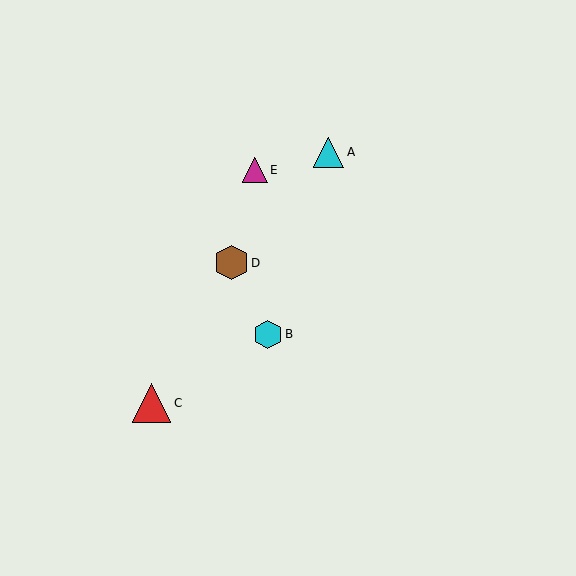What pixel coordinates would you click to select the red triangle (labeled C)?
Click at (151, 403) to select the red triangle C.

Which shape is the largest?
The red triangle (labeled C) is the largest.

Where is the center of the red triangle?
The center of the red triangle is at (151, 403).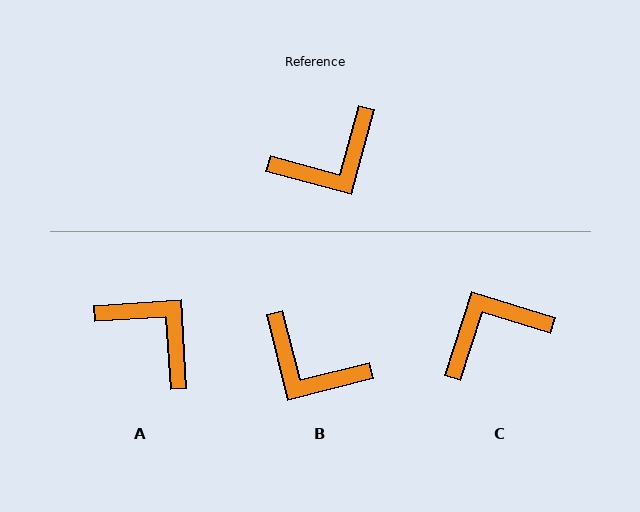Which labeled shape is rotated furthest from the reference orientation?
C, about 178 degrees away.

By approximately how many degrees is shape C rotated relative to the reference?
Approximately 178 degrees counter-clockwise.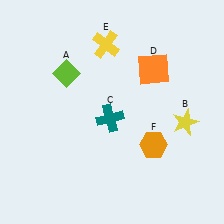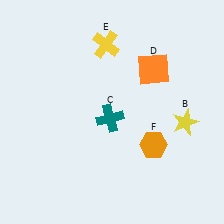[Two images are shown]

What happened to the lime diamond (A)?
The lime diamond (A) was removed in Image 2. It was in the top-left area of Image 1.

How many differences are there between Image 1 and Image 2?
There is 1 difference between the two images.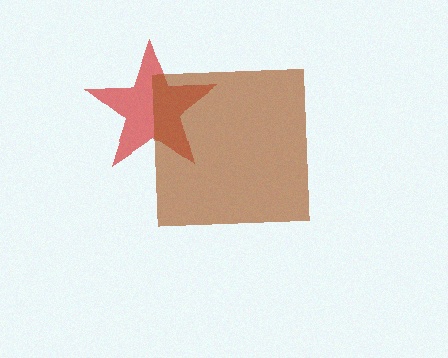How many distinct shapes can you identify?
There are 2 distinct shapes: a red star, a brown square.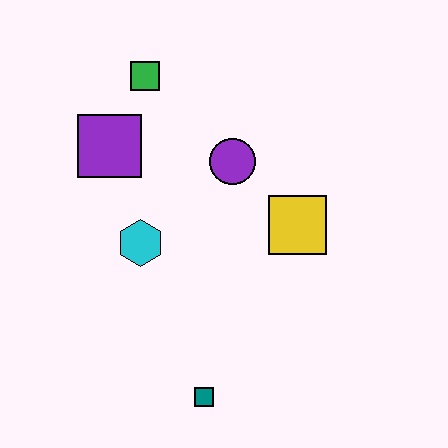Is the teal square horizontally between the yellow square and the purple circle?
No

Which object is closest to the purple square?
The green square is closest to the purple square.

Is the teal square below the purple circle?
Yes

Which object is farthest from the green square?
The teal square is farthest from the green square.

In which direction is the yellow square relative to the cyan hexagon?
The yellow square is to the right of the cyan hexagon.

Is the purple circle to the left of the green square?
No